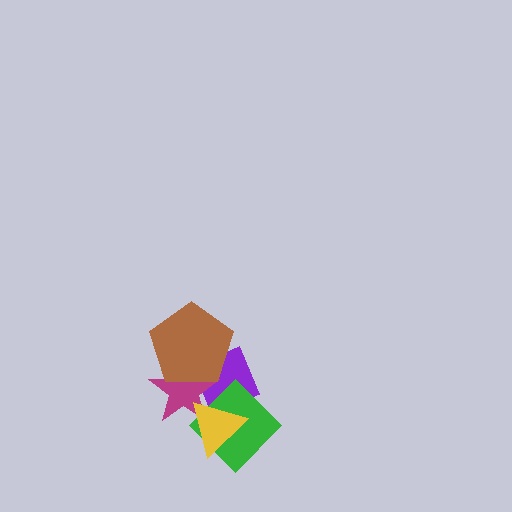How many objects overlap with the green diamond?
3 objects overlap with the green diamond.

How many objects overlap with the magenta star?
4 objects overlap with the magenta star.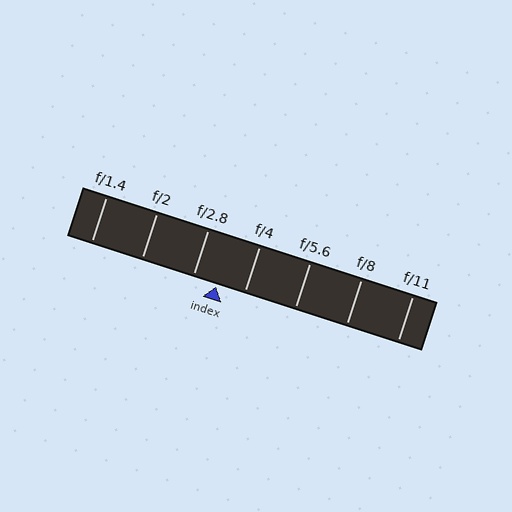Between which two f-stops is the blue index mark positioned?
The index mark is between f/2.8 and f/4.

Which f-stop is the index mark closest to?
The index mark is closest to f/2.8.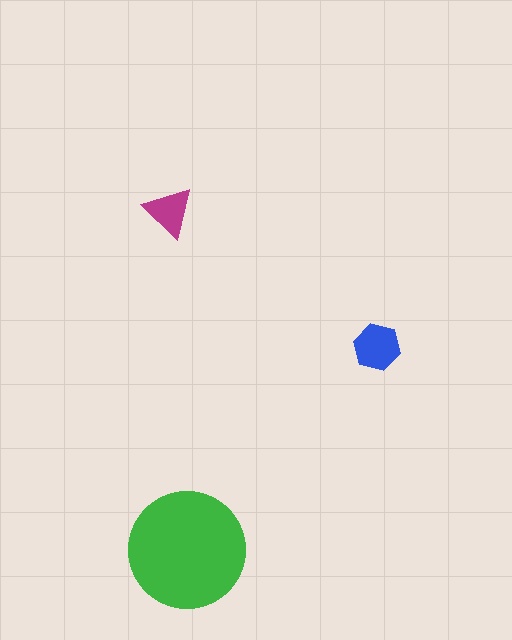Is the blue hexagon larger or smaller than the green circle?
Smaller.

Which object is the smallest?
The magenta triangle.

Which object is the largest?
The green circle.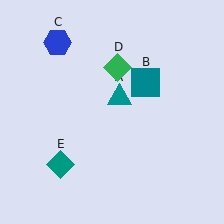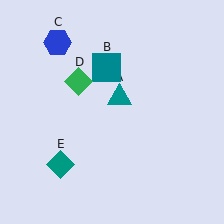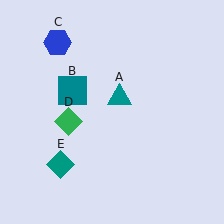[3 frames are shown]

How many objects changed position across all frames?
2 objects changed position: teal square (object B), green diamond (object D).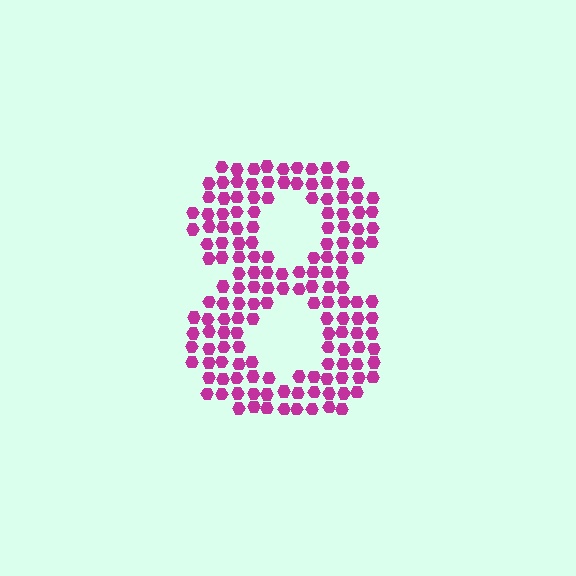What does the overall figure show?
The overall figure shows the digit 8.